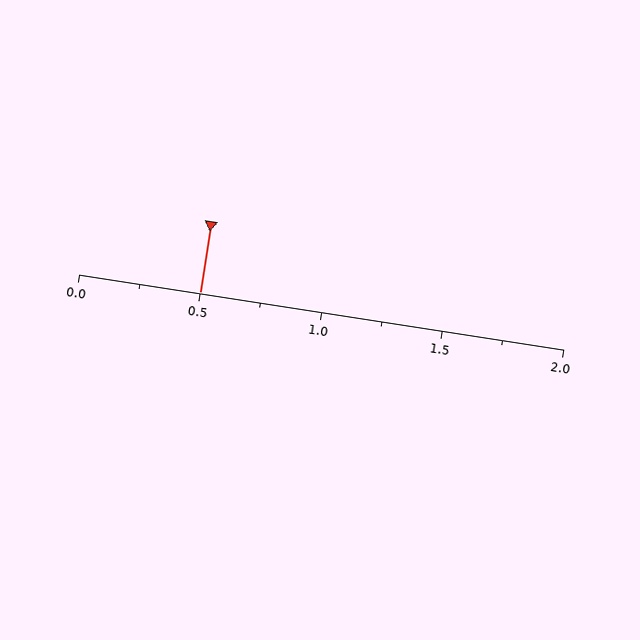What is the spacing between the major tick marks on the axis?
The major ticks are spaced 0.5 apart.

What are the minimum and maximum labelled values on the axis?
The axis runs from 0.0 to 2.0.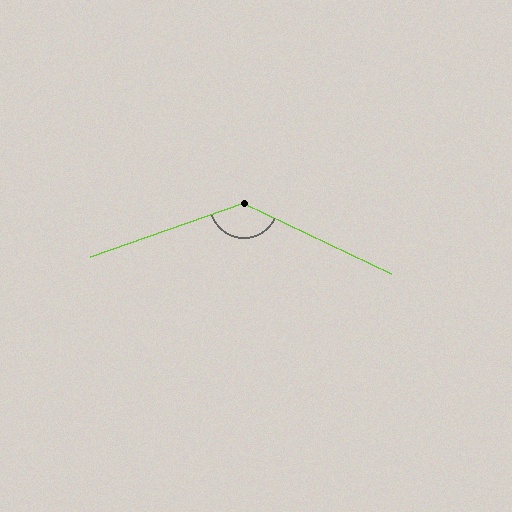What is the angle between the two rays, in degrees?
Approximately 135 degrees.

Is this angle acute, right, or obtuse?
It is obtuse.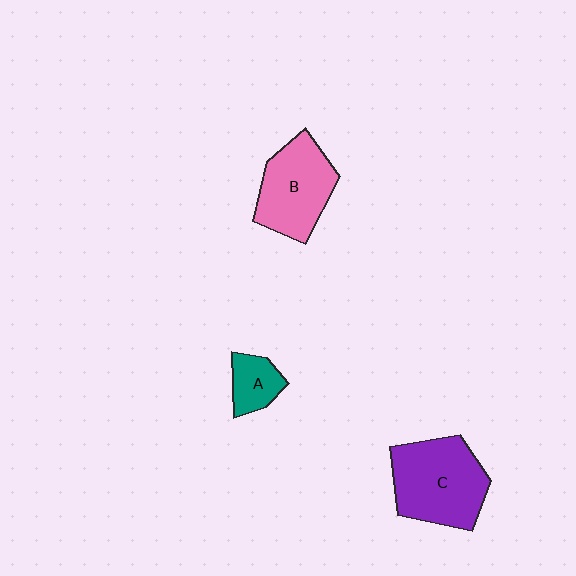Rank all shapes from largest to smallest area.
From largest to smallest: C (purple), B (pink), A (teal).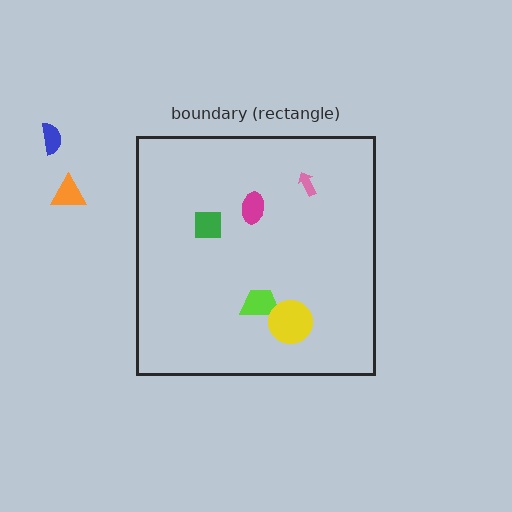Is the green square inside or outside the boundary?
Inside.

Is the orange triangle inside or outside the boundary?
Outside.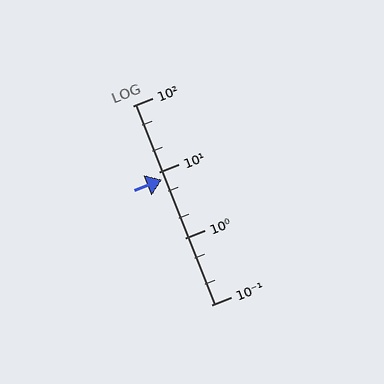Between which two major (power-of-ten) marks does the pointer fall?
The pointer is between 1 and 10.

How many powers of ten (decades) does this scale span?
The scale spans 3 decades, from 0.1 to 100.